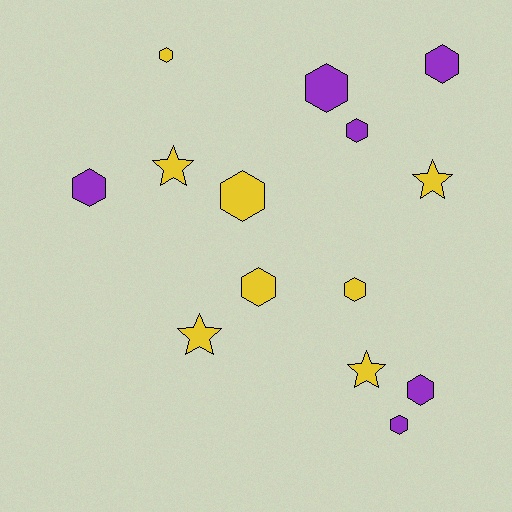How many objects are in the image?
There are 14 objects.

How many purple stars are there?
There are no purple stars.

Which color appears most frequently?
Yellow, with 8 objects.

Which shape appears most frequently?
Hexagon, with 10 objects.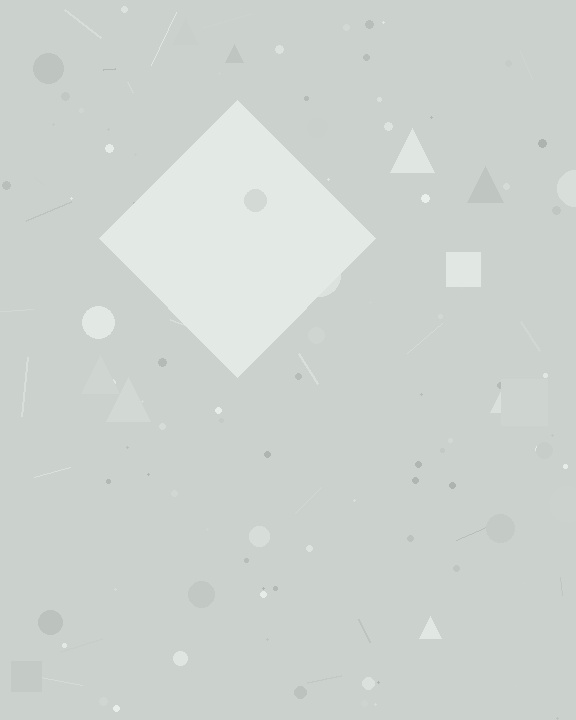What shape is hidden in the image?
A diamond is hidden in the image.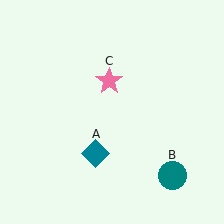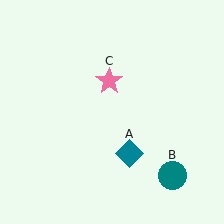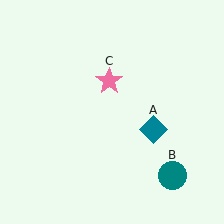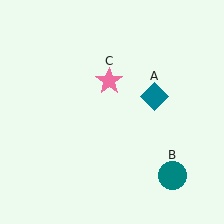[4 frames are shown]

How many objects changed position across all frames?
1 object changed position: teal diamond (object A).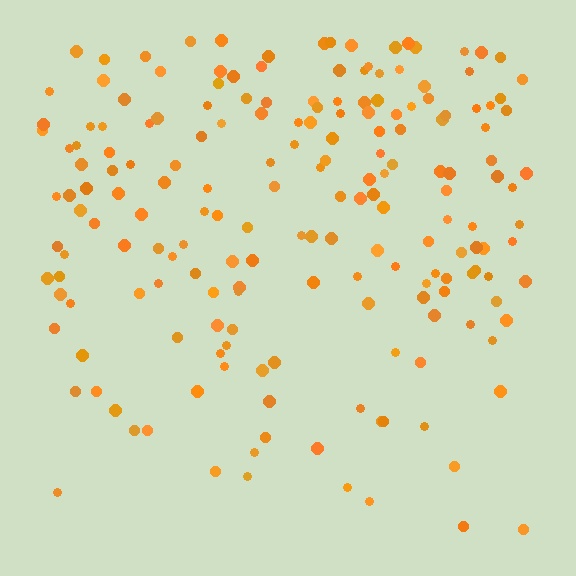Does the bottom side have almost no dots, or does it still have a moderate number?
Still a moderate number, just noticeably fewer than the top.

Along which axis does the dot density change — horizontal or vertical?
Vertical.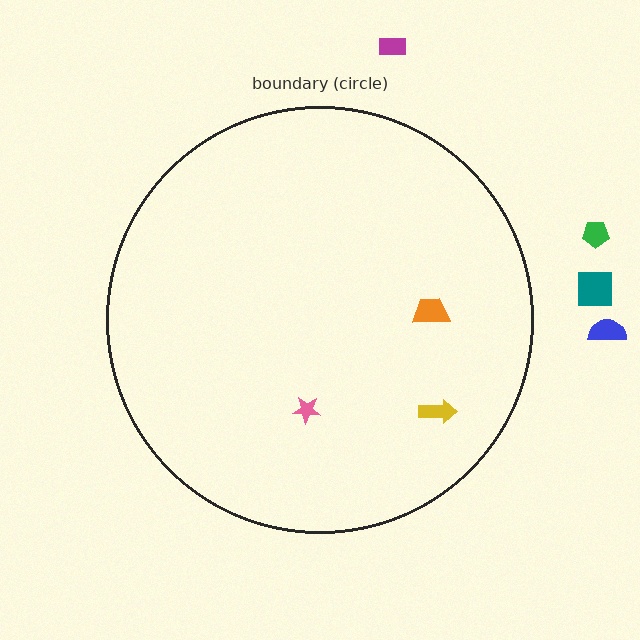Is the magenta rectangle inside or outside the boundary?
Outside.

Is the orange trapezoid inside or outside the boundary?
Inside.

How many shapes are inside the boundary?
3 inside, 4 outside.